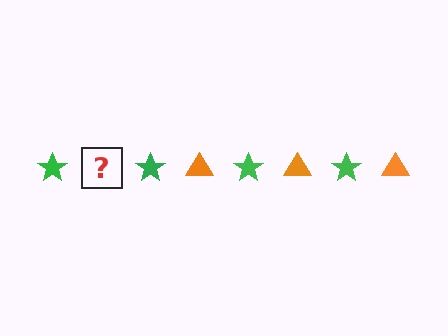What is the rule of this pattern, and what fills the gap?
The rule is that the pattern alternates between green star and orange triangle. The gap should be filled with an orange triangle.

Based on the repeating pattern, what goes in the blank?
The blank should be an orange triangle.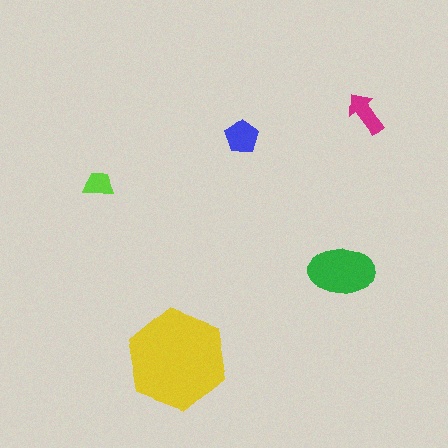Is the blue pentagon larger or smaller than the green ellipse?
Smaller.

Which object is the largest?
The yellow hexagon.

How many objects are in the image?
There are 5 objects in the image.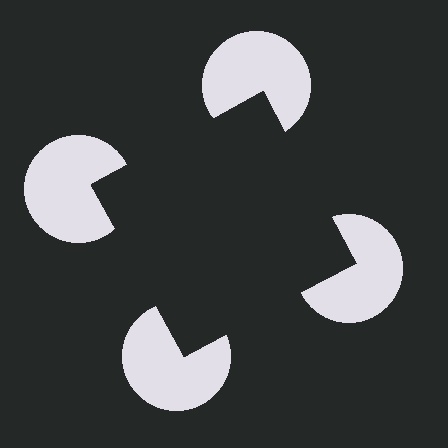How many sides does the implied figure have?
4 sides.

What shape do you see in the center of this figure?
An illusory square — its edges are inferred from the aligned wedge cuts in the pac-man discs, not physically drawn.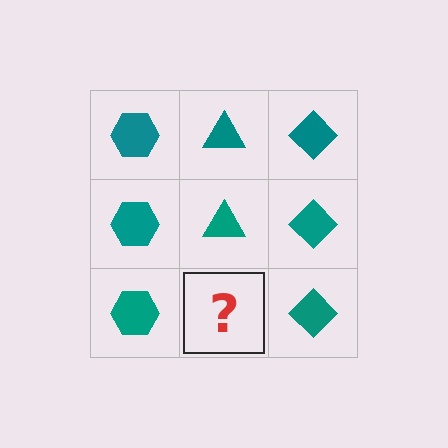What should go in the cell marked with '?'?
The missing cell should contain a teal triangle.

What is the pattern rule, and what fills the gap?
The rule is that each column has a consistent shape. The gap should be filled with a teal triangle.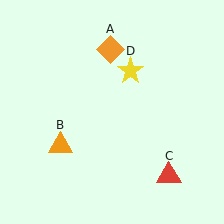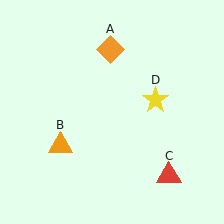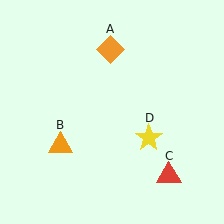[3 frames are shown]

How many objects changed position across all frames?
1 object changed position: yellow star (object D).